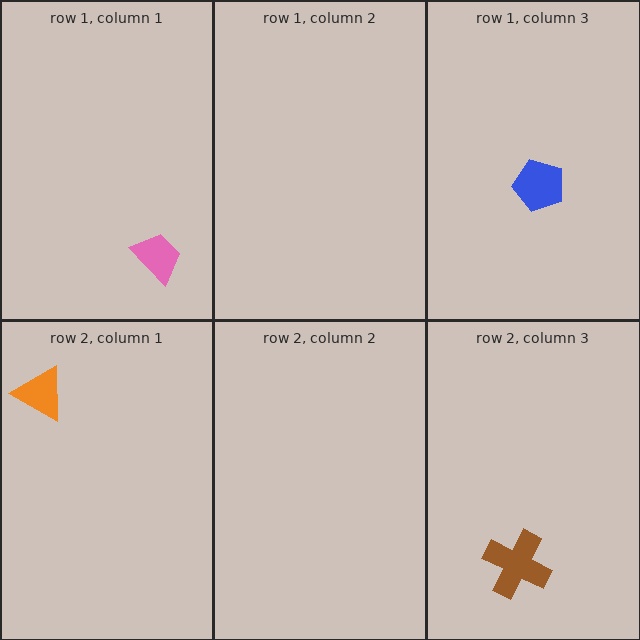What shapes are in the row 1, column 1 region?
The pink trapezoid.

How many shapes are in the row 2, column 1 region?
1.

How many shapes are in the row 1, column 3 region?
1.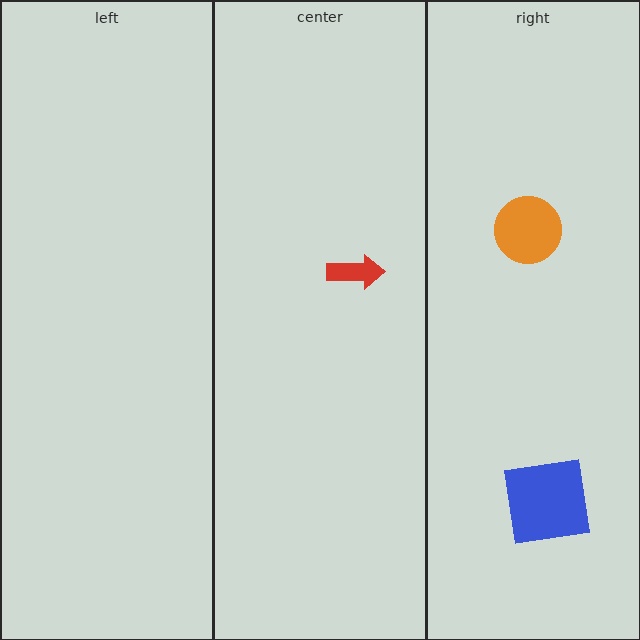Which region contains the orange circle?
The right region.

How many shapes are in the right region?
2.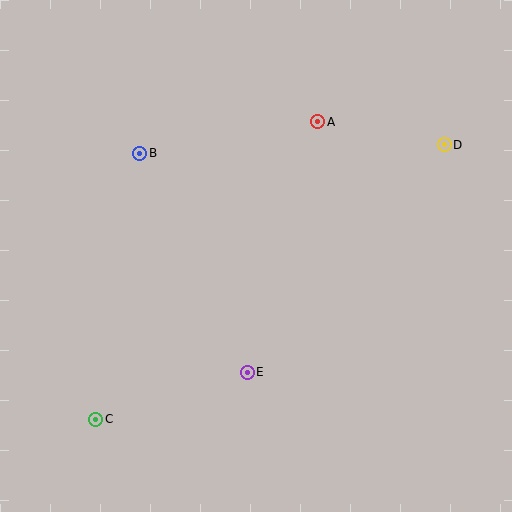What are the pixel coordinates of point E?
Point E is at (247, 372).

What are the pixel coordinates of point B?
Point B is at (140, 154).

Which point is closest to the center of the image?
Point E at (247, 372) is closest to the center.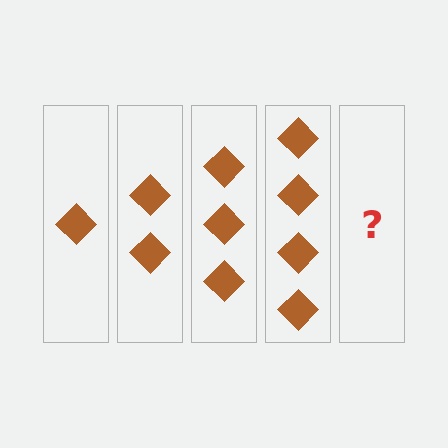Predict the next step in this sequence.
The next step is 5 diamonds.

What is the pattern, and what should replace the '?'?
The pattern is that each step adds one more diamond. The '?' should be 5 diamonds.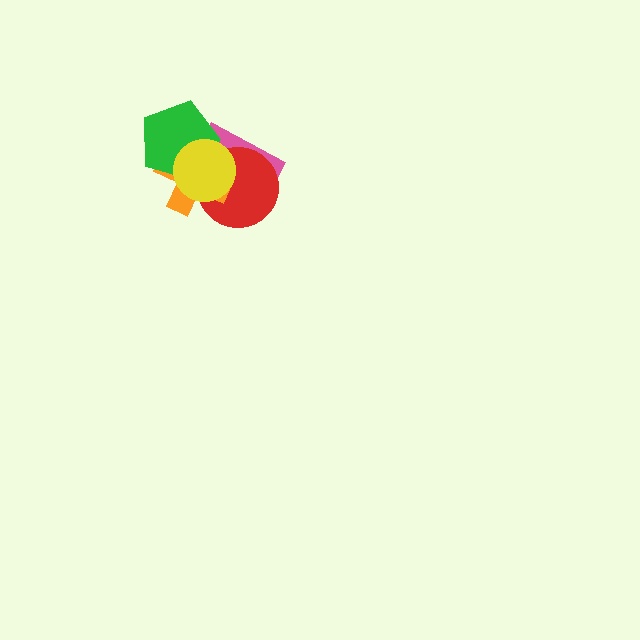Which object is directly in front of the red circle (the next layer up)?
The orange cross is directly in front of the red circle.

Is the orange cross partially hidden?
Yes, it is partially covered by another shape.